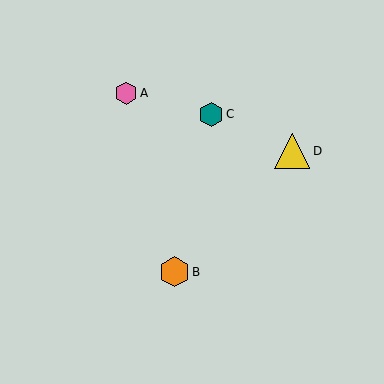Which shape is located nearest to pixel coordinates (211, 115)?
The teal hexagon (labeled C) at (211, 114) is nearest to that location.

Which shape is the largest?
The yellow triangle (labeled D) is the largest.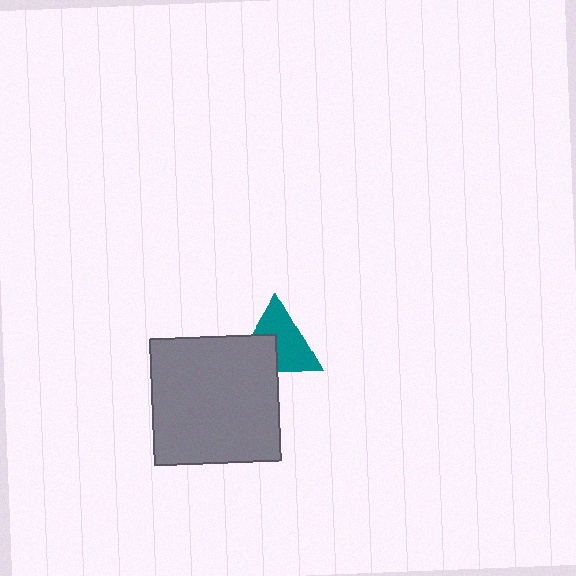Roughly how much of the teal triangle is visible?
About half of it is visible (roughly 63%).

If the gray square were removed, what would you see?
You would see the complete teal triangle.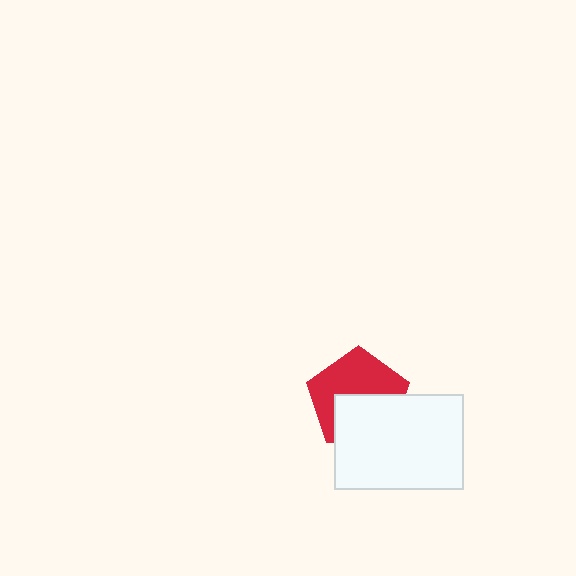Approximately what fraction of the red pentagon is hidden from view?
Roughly 46% of the red pentagon is hidden behind the white rectangle.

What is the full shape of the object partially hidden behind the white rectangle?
The partially hidden object is a red pentagon.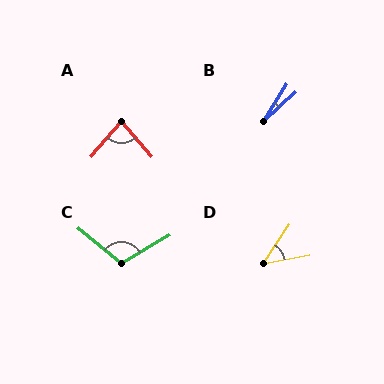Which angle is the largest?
C, at approximately 111 degrees.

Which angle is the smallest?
B, at approximately 15 degrees.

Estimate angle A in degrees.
Approximately 81 degrees.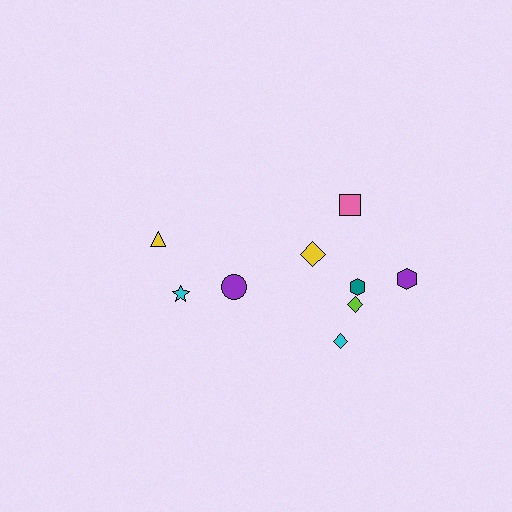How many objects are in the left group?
There are 3 objects.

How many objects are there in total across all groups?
There are 9 objects.